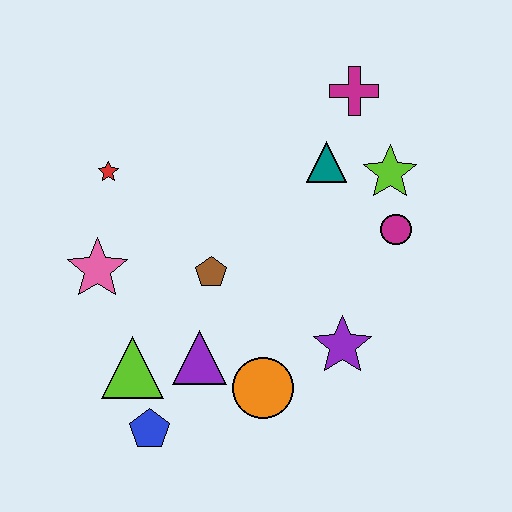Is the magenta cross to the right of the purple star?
Yes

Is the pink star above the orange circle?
Yes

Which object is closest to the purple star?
The orange circle is closest to the purple star.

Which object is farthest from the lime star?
The blue pentagon is farthest from the lime star.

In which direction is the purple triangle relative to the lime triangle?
The purple triangle is to the right of the lime triangle.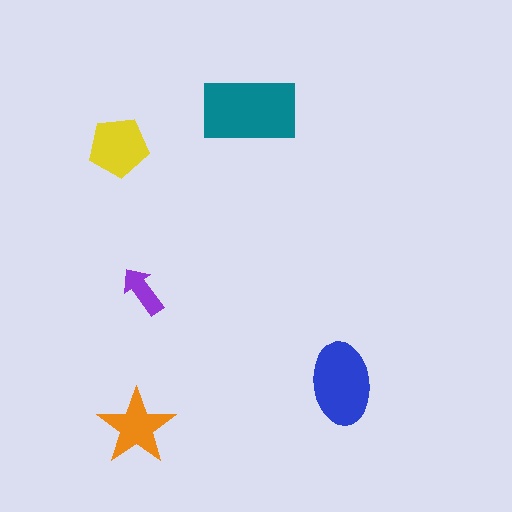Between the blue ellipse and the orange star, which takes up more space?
The blue ellipse.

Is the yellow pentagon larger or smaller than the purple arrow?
Larger.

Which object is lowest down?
The orange star is bottommost.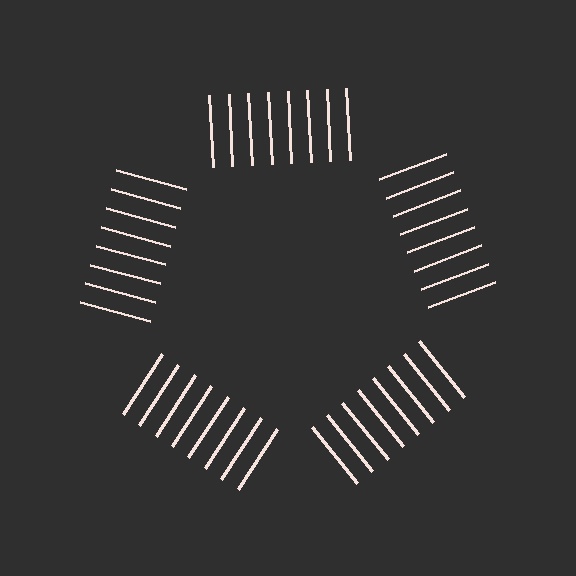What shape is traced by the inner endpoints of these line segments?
An illusory pentagon — the line segments terminate on its edges but no continuous stroke is drawn.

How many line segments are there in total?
40 — 8 along each of the 5 edges.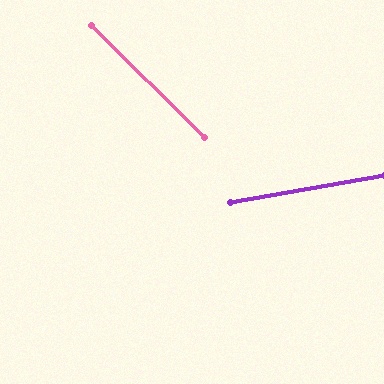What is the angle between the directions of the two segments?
Approximately 55 degrees.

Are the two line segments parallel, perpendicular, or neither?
Neither parallel nor perpendicular — they differ by about 55°.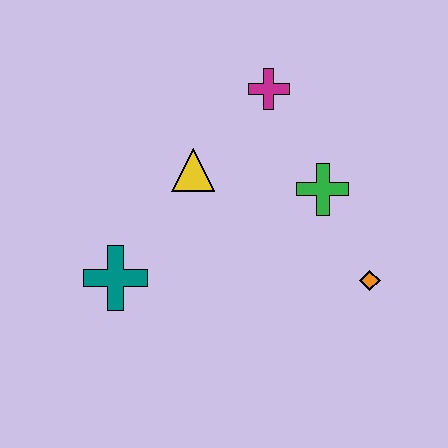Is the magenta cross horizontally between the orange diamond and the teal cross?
Yes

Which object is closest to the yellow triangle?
The magenta cross is closest to the yellow triangle.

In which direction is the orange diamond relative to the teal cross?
The orange diamond is to the right of the teal cross.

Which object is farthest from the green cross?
The teal cross is farthest from the green cross.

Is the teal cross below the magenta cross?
Yes